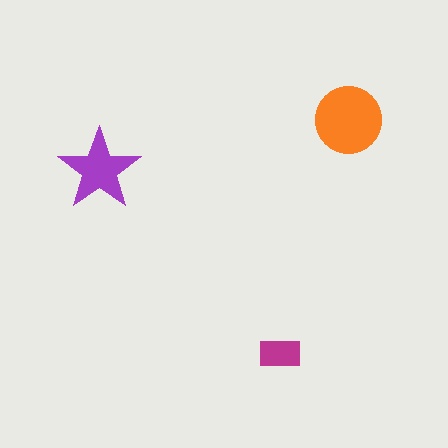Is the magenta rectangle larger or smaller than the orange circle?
Smaller.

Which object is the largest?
The orange circle.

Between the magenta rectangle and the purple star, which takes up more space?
The purple star.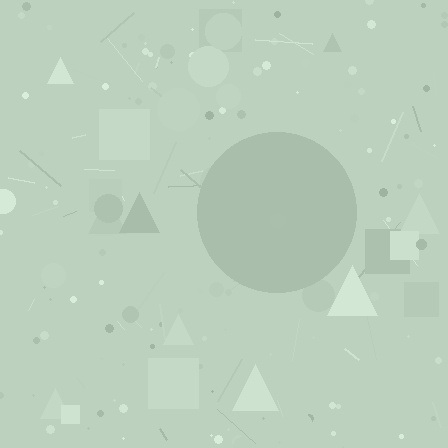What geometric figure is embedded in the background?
A circle is embedded in the background.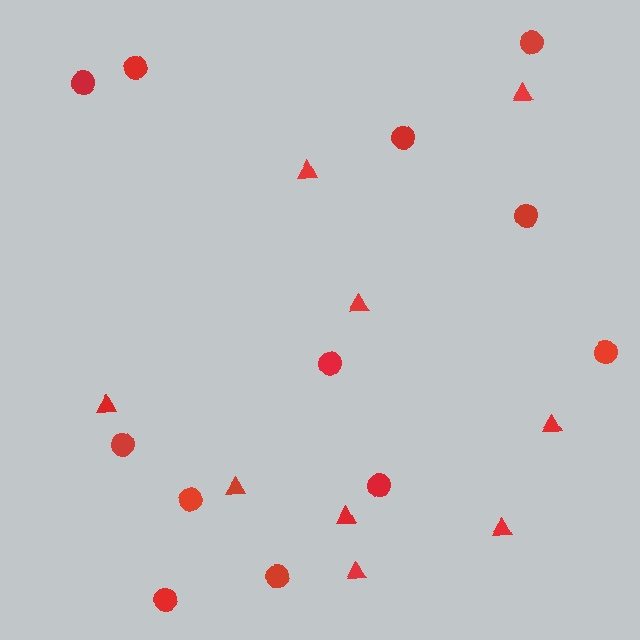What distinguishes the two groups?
There are 2 groups: one group of circles (12) and one group of triangles (9).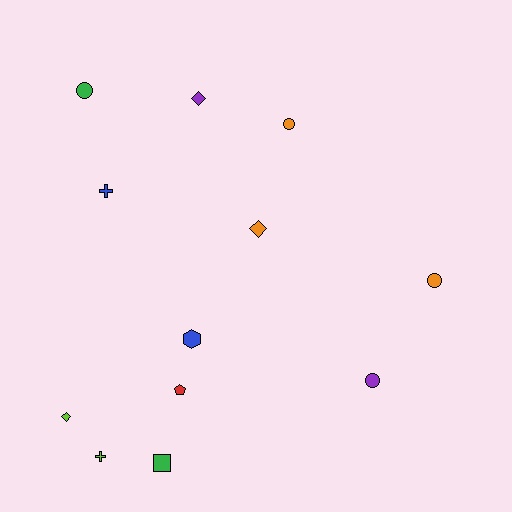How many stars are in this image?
There are no stars.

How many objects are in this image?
There are 12 objects.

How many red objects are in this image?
There is 1 red object.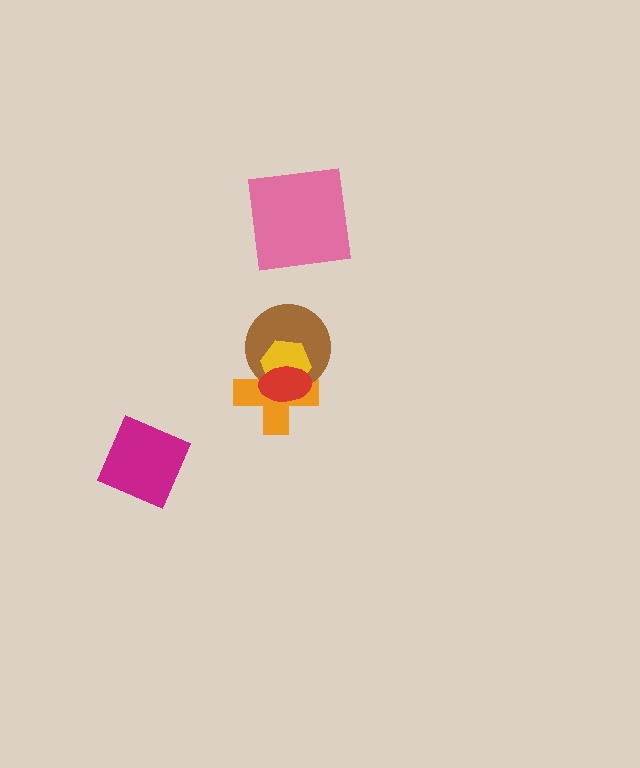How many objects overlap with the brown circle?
3 objects overlap with the brown circle.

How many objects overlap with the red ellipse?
3 objects overlap with the red ellipse.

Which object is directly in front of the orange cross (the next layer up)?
The brown circle is directly in front of the orange cross.